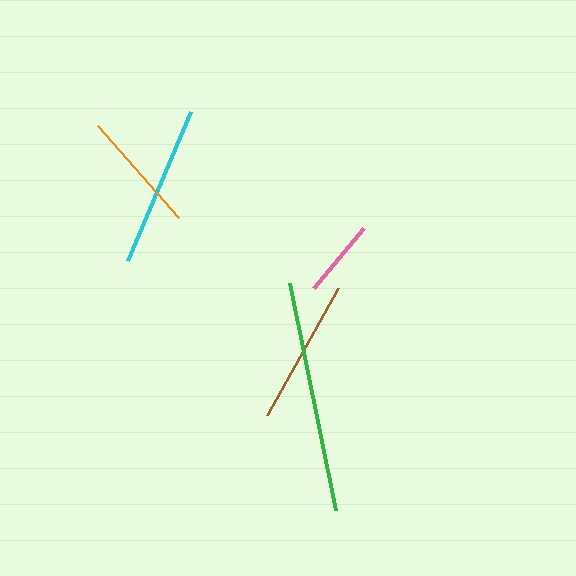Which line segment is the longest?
The green line is the longest at approximately 232 pixels.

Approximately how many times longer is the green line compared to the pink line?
The green line is approximately 3.0 times the length of the pink line.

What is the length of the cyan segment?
The cyan segment is approximately 162 pixels long.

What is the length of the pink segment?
The pink segment is approximately 79 pixels long.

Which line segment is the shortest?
The pink line is the shortest at approximately 79 pixels.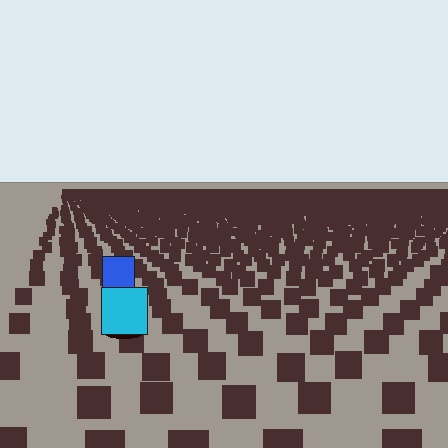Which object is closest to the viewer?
The cyan square is closest. The texture marks near it are larger and more spread out.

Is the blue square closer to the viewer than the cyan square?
No. The cyan square is closer — you can tell from the texture gradient: the ground texture is coarser near it.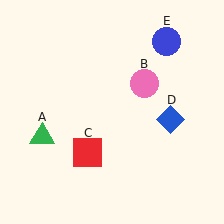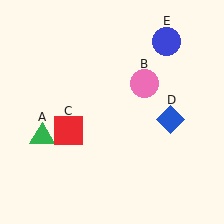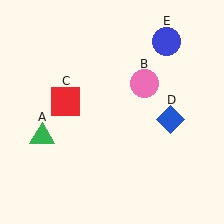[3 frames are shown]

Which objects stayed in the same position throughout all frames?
Green triangle (object A) and pink circle (object B) and blue diamond (object D) and blue circle (object E) remained stationary.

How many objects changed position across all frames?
1 object changed position: red square (object C).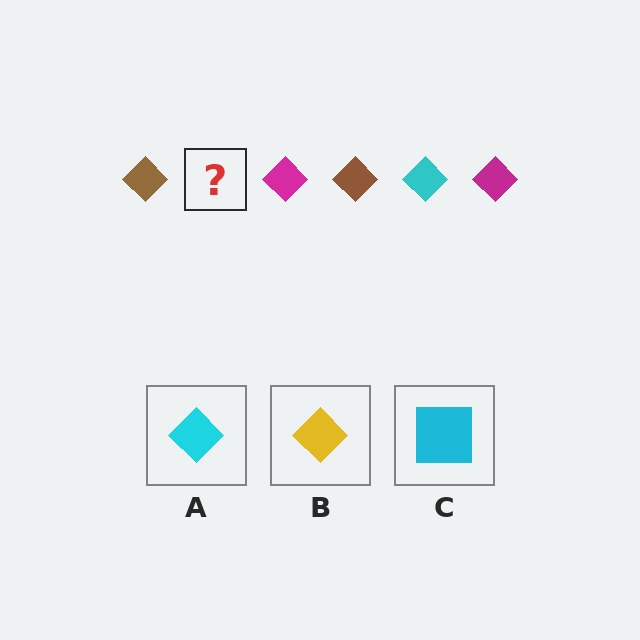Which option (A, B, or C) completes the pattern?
A.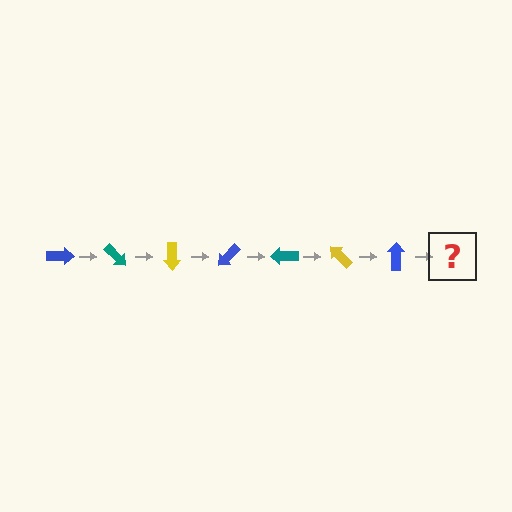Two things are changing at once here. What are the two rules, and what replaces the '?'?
The two rules are that it rotates 45 degrees each step and the color cycles through blue, teal, and yellow. The '?' should be a teal arrow, rotated 315 degrees from the start.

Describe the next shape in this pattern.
It should be a teal arrow, rotated 315 degrees from the start.